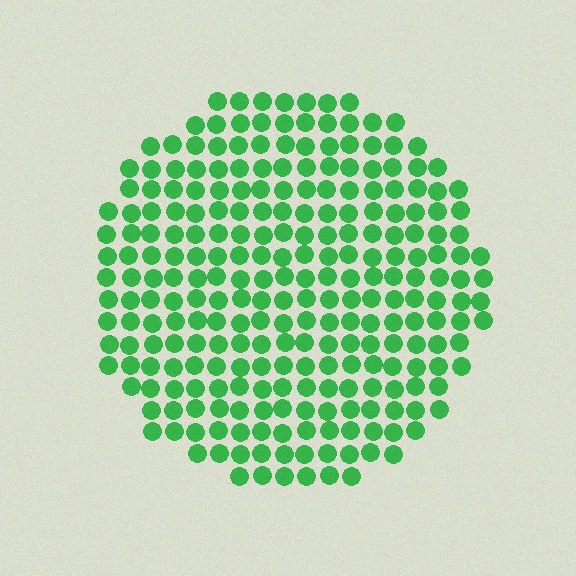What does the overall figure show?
The overall figure shows a circle.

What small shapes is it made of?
It is made of small circles.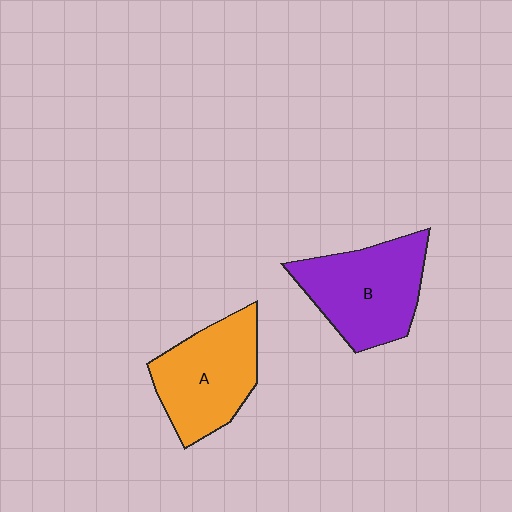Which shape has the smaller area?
Shape A (orange).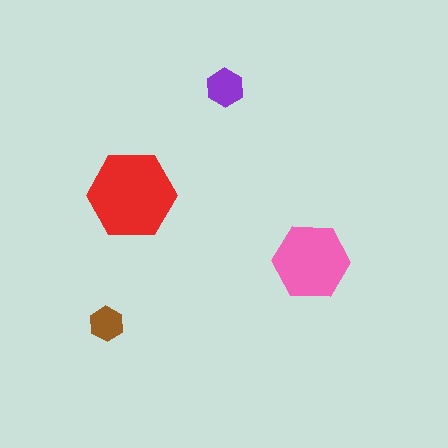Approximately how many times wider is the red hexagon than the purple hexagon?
About 2.5 times wider.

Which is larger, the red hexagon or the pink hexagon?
The red one.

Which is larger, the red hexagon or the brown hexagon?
The red one.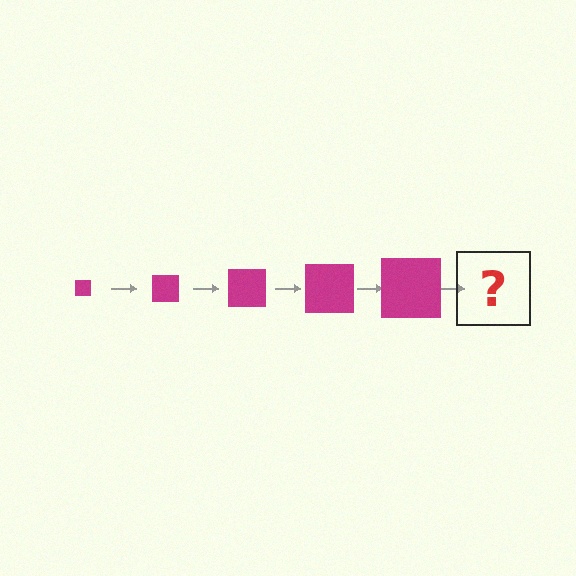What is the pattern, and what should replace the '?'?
The pattern is that the square gets progressively larger each step. The '?' should be a magenta square, larger than the previous one.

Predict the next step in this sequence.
The next step is a magenta square, larger than the previous one.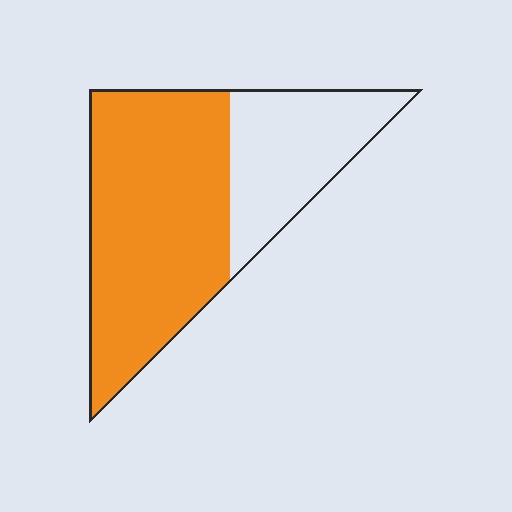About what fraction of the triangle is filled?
About two thirds (2/3).